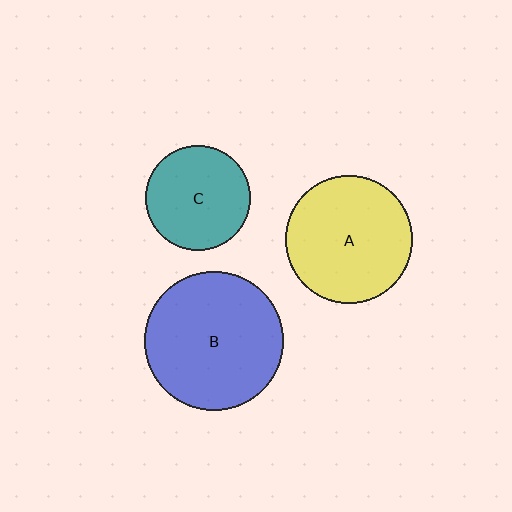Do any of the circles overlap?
No, none of the circles overlap.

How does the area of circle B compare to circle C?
Approximately 1.8 times.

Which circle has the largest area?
Circle B (blue).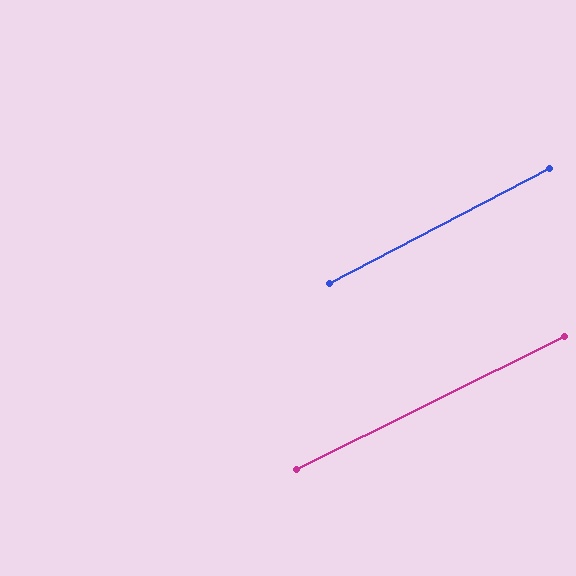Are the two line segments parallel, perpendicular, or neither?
Parallel — their directions differ by only 1.4°.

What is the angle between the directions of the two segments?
Approximately 1 degree.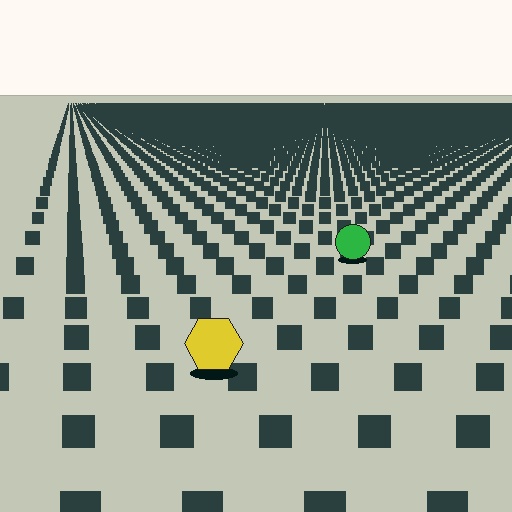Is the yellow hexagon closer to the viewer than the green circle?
Yes. The yellow hexagon is closer — you can tell from the texture gradient: the ground texture is coarser near it.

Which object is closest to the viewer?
The yellow hexagon is closest. The texture marks near it are larger and more spread out.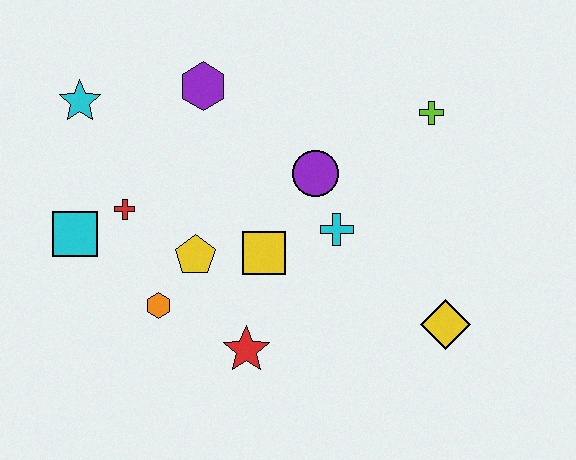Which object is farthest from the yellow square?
The cyan star is farthest from the yellow square.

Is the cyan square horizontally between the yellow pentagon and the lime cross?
No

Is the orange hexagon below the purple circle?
Yes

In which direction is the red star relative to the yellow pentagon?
The red star is below the yellow pentagon.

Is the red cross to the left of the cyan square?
No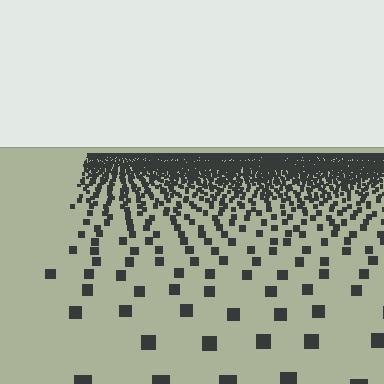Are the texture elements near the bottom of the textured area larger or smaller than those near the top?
Larger. Near the bottom, elements are closer to the viewer and appear at a bigger on-screen size.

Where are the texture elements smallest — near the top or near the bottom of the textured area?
Near the top.